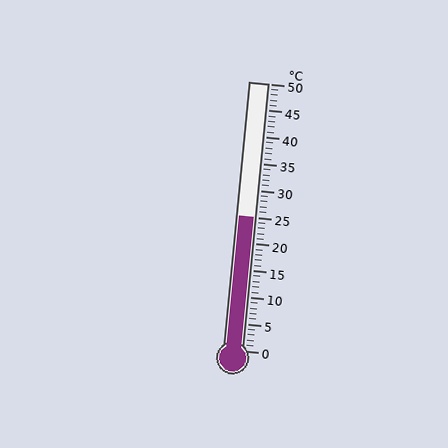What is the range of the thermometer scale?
The thermometer scale ranges from 0°C to 50°C.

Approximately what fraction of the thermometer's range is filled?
The thermometer is filled to approximately 50% of its range.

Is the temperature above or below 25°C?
The temperature is at 25°C.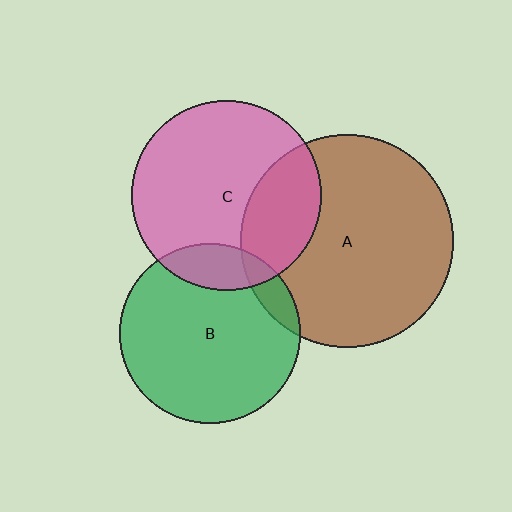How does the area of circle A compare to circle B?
Approximately 1.4 times.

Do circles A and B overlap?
Yes.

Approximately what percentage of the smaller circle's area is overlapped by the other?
Approximately 10%.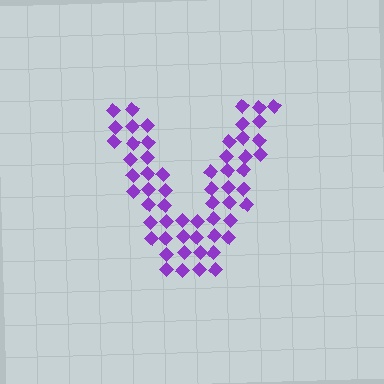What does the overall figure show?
The overall figure shows the letter V.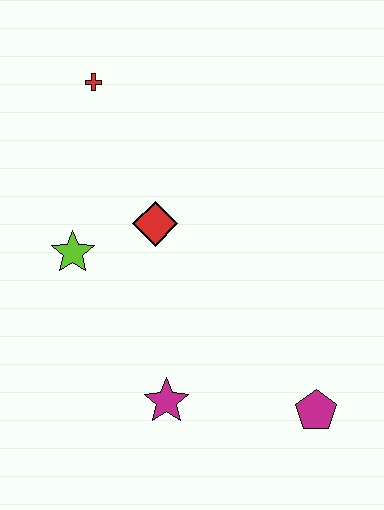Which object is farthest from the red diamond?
The magenta pentagon is farthest from the red diamond.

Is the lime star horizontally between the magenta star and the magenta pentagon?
No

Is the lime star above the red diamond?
No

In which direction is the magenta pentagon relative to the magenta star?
The magenta pentagon is to the right of the magenta star.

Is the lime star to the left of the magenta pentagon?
Yes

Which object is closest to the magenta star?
The magenta pentagon is closest to the magenta star.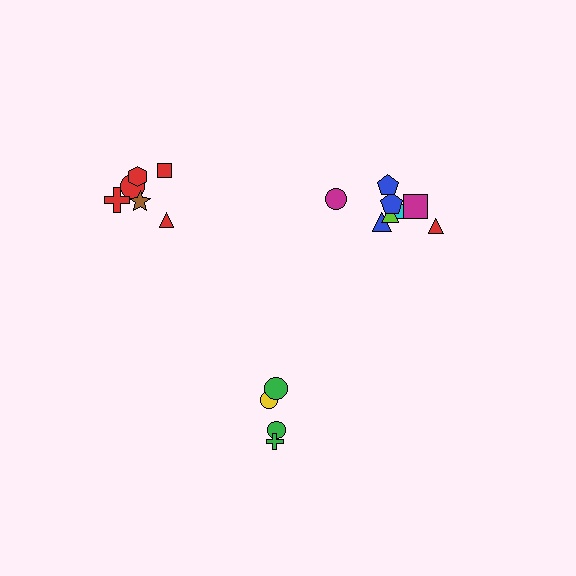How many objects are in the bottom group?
There are 4 objects.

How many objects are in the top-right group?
There are 8 objects.